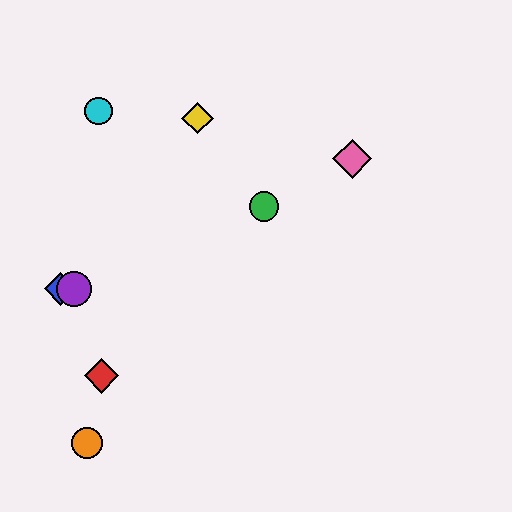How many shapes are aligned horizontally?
2 shapes (the blue diamond, the purple circle) are aligned horizontally.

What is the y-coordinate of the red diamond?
The red diamond is at y≈376.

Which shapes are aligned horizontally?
The blue diamond, the purple circle are aligned horizontally.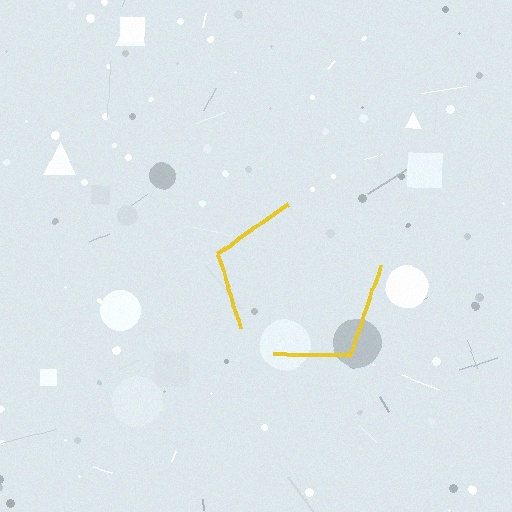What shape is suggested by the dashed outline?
The dashed outline suggests a pentagon.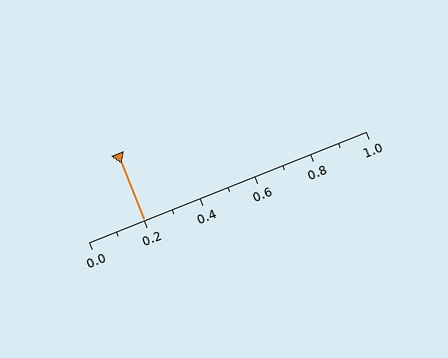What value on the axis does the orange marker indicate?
The marker indicates approximately 0.2.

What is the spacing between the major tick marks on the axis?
The major ticks are spaced 0.2 apart.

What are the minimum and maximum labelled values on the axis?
The axis runs from 0.0 to 1.0.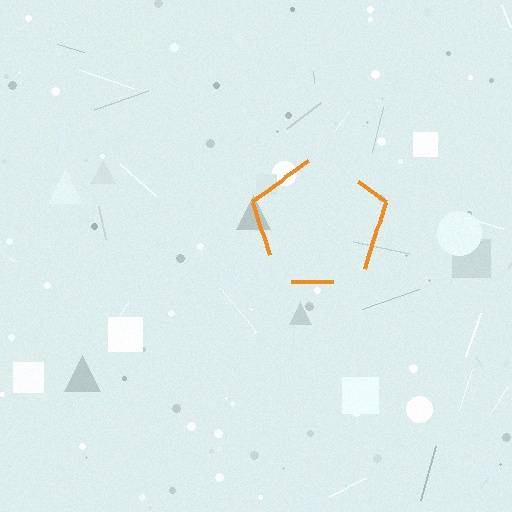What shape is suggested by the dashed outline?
The dashed outline suggests a pentagon.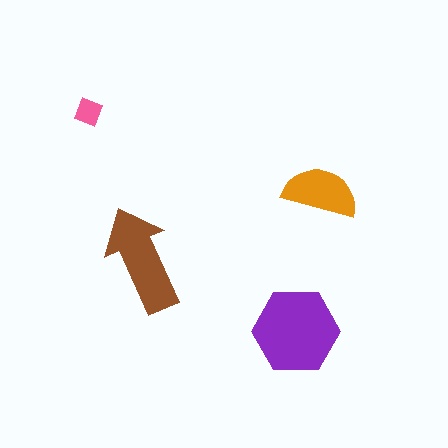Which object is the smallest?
The pink diamond.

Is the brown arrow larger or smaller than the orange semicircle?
Larger.